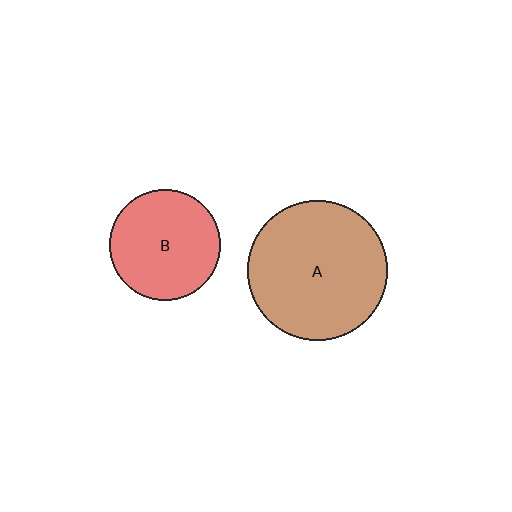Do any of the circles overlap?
No, none of the circles overlap.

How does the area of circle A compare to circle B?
Approximately 1.6 times.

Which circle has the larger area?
Circle A (brown).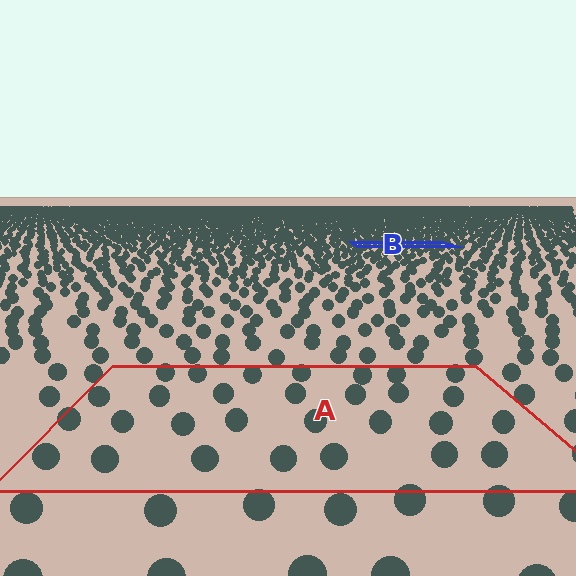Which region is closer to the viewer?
Region A is closer. The texture elements there are larger and more spread out.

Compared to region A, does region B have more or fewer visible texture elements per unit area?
Region B has more texture elements per unit area — they are packed more densely because it is farther away.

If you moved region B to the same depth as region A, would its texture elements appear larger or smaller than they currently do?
They would appear larger. At a closer depth, the same texture elements are projected at a bigger on-screen size.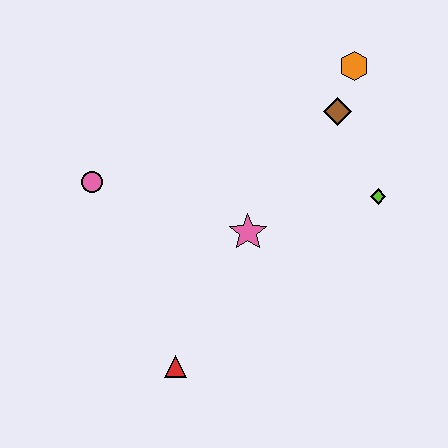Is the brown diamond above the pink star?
Yes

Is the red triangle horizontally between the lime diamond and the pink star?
No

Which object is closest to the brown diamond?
The orange hexagon is closest to the brown diamond.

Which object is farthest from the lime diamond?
The pink circle is farthest from the lime diamond.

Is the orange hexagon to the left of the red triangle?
No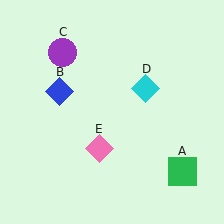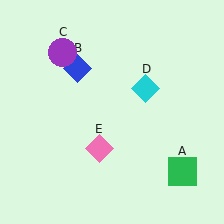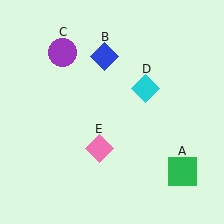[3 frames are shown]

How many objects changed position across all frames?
1 object changed position: blue diamond (object B).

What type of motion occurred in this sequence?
The blue diamond (object B) rotated clockwise around the center of the scene.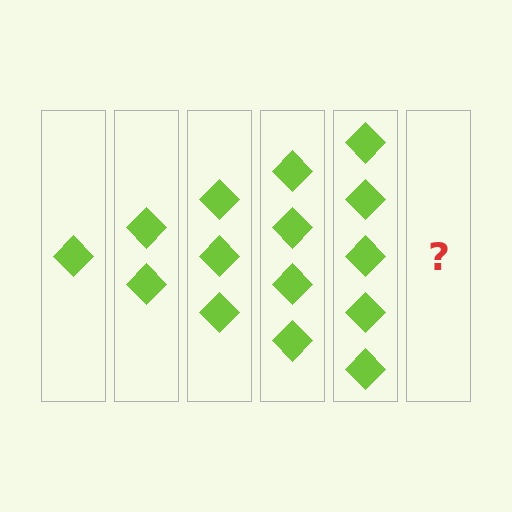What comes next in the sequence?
The next element should be 6 diamonds.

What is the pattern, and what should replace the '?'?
The pattern is that each step adds one more diamond. The '?' should be 6 diamonds.